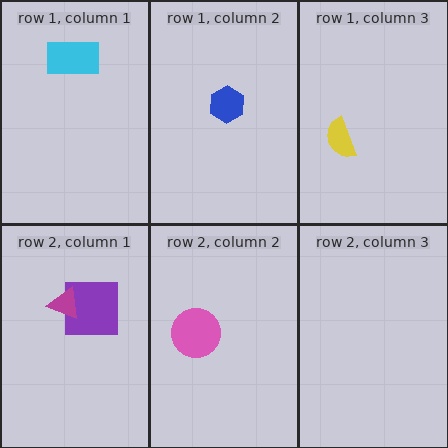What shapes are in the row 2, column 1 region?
The purple square, the magenta triangle.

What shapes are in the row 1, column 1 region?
The cyan rectangle.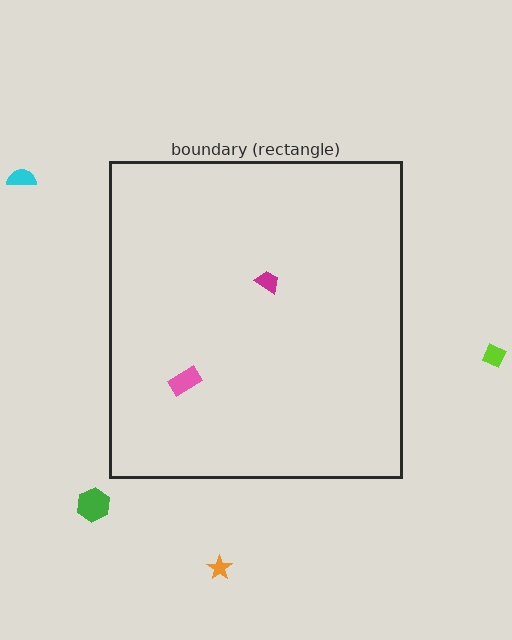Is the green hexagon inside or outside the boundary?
Outside.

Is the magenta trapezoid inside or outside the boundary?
Inside.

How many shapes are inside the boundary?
2 inside, 4 outside.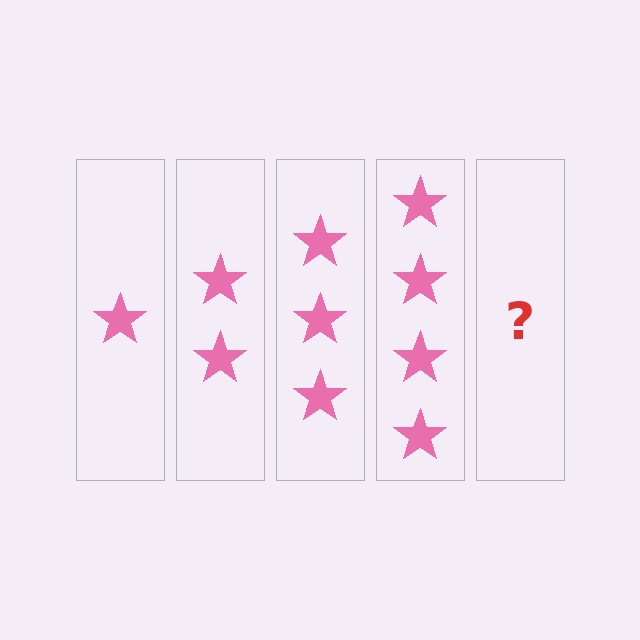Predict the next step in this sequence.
The next step is 5 stars.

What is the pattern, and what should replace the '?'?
The pattern is that each step adds one more star. The '?' should be 5 stars.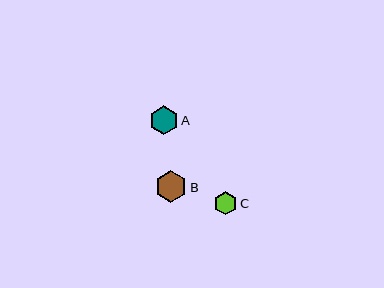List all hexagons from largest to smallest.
From largest to smallest: B, A, C.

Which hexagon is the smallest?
Hexagon C is the smallest with a size of approximately 23 pixels.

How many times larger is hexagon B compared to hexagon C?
Hexagon B is approximately 1.4 times the size of hexagon C.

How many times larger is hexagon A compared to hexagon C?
Hexagon A is approximately 1.3 times the size of hexagon C.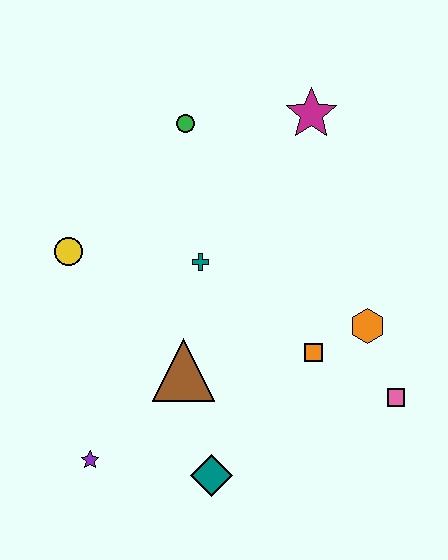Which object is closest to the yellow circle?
The teal cross is closest to the yellow circle.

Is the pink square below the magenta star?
Yes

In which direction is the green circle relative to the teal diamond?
The green circle is above the teal diamond.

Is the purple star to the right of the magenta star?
No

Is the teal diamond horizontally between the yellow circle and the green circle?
No